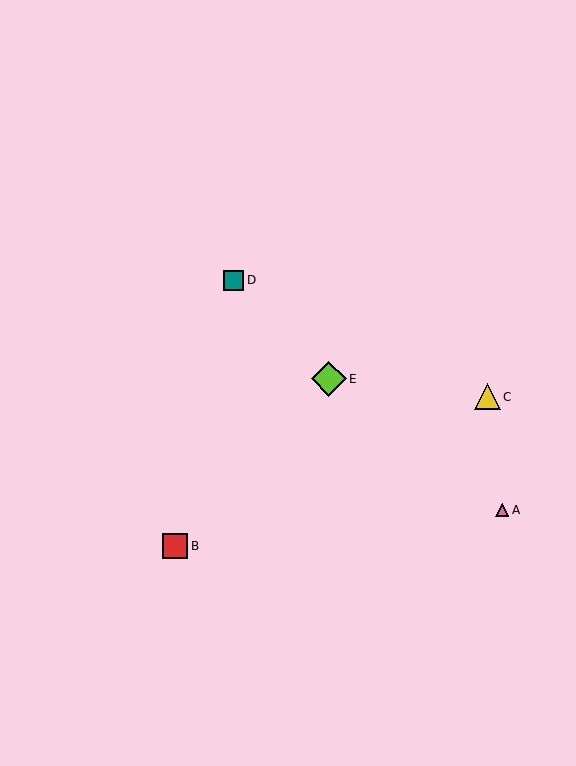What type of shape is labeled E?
Shape E is a lime diamond.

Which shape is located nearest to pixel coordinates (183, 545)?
The red square (labeled B) at (175, 546) is nearest to that location.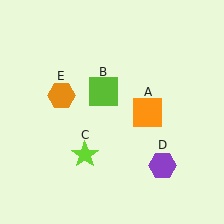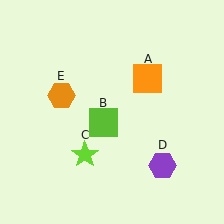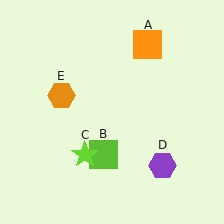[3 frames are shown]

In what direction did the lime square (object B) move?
The lime square (object B) moved down.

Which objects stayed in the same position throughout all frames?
Lime star (object C) and purple hexagon (object D) and orange hexagon (object E) remained stationary.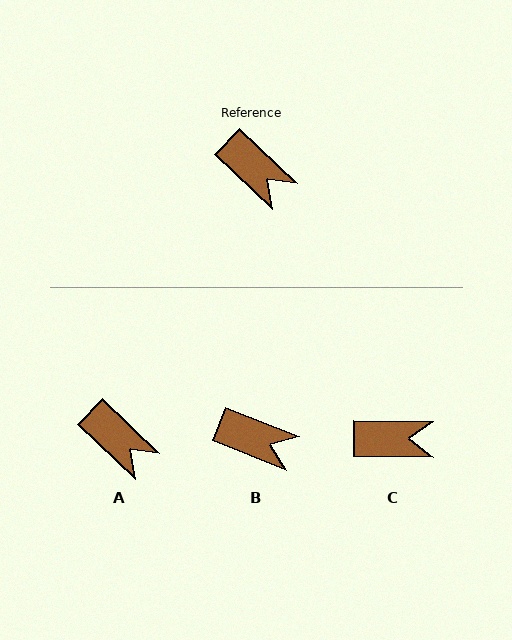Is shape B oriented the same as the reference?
No, it is off by about 22 degrees.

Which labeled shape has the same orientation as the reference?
A.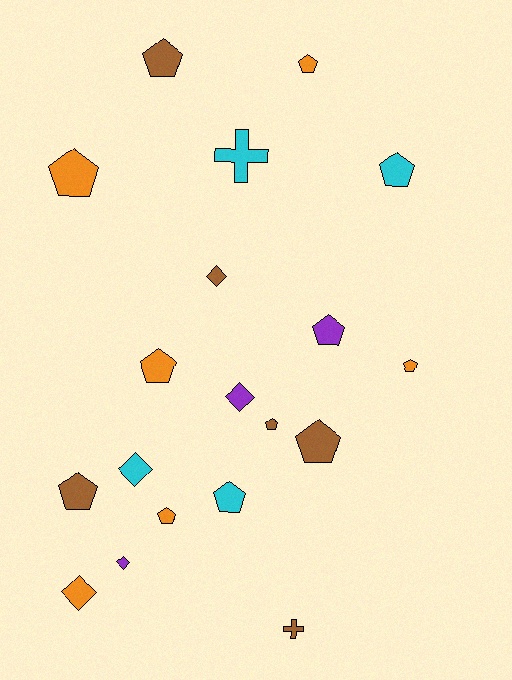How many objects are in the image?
There are 19 objects.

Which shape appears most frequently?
Pentagon, with 12 objects.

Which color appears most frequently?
Orange, with 6 objects.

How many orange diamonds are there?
There is 1 orange diamond.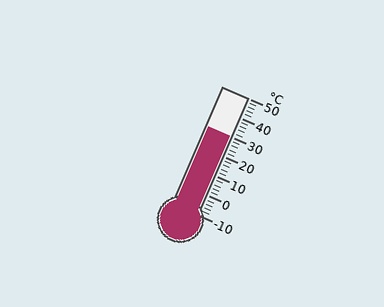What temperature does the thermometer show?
The thermometer shows approximately 30°C.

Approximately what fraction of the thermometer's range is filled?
The thermometer is filled to approximately 65% of its range.